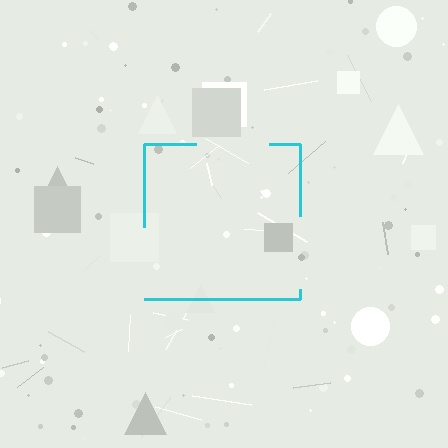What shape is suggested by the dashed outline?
The dashed outline suggests a square.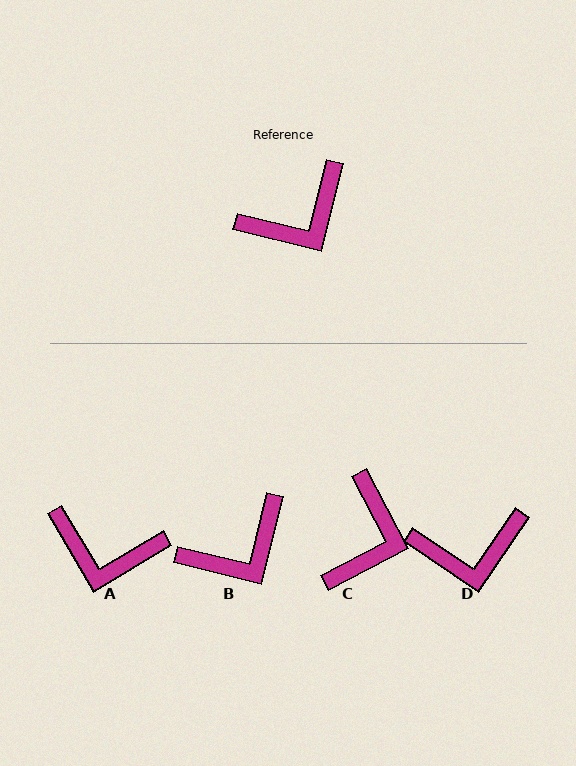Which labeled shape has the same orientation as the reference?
B.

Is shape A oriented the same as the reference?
No, it is off by about 45 degrees.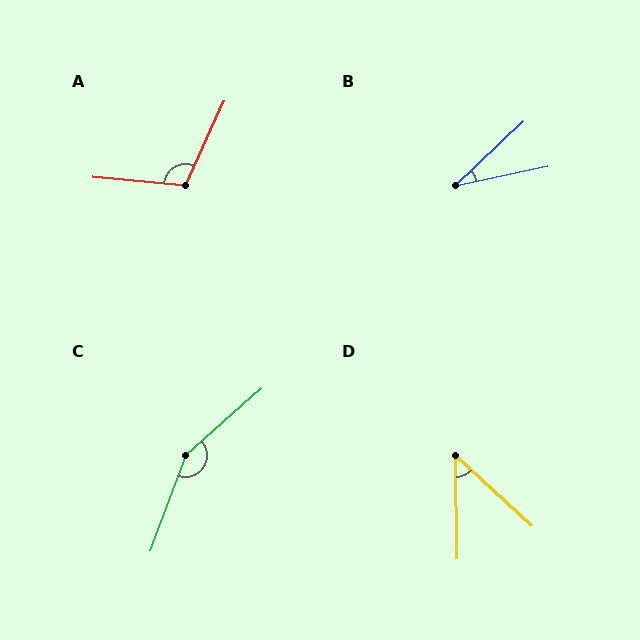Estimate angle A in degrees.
Approximately 109 degrees.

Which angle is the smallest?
B, at approximately 32 degrees.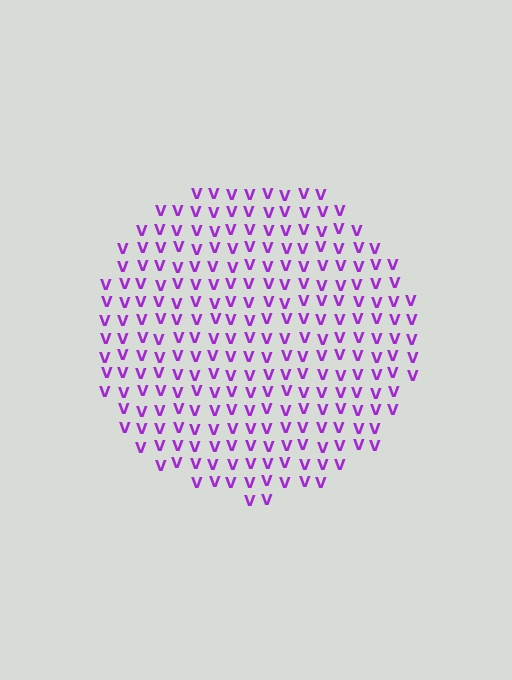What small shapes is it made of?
It is made of small letter V's.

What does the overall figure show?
The overall figure shows a circle.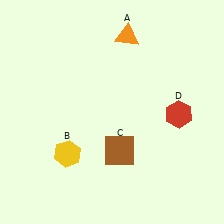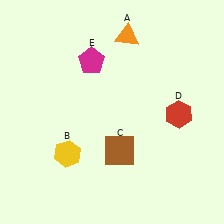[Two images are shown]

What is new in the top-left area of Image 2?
A magenta pentagon (E) was added in the top-left area of Image 2.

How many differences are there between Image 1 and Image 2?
There is 1 difference between the two images.